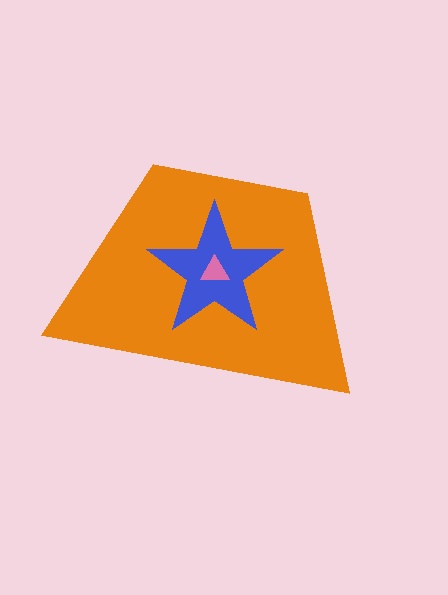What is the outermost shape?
The orange trapezoid.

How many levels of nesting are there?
3.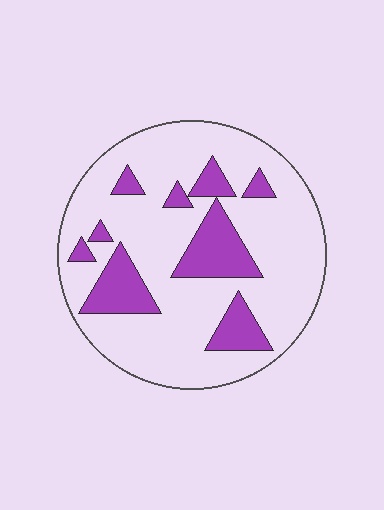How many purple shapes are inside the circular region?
9.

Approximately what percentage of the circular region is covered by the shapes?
Approximately 20%.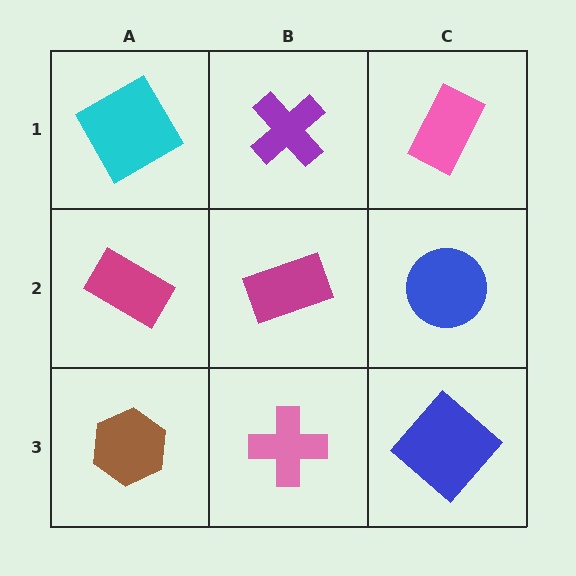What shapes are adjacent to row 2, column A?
A cyan diamond (row 1, column A), a brown hexagon (row 3, column A), a magenta rectangle (row 2, column B).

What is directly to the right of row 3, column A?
A pink cross.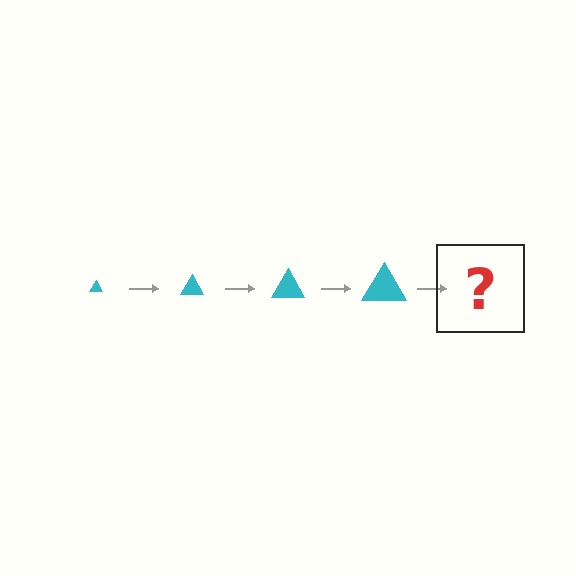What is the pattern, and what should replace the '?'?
The pattern is that the triangle gets progressively larger each step. The '?' should be a cyan triangle, larger than the previous one.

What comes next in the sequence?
The next element should be a cyan triangle, larger than the previous one.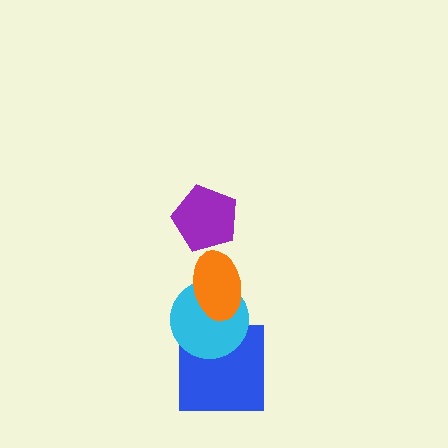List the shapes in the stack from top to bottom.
From top to bottom: the purple pentagon, the orange ellipse, the cyan circle, the blue square.